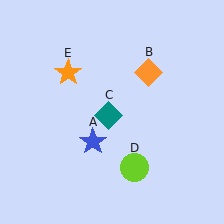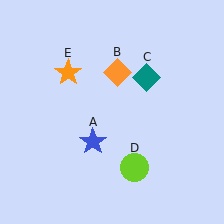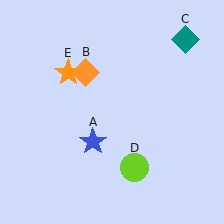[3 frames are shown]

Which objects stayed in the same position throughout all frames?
Blue star (object A) and lime circle (object D) and orange star (object E) remained stationary.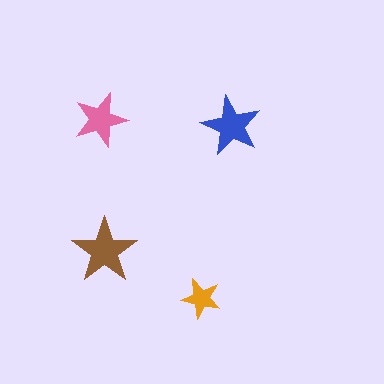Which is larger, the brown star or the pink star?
The brown one.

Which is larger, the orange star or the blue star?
The blue one.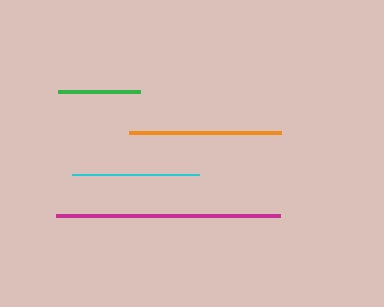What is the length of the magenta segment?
The magenta segment is approximately 224 pixels long.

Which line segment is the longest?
The magenta line is the longest at approximately 224 pixels.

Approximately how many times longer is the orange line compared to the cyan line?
The orange line is approximately 1.2 times the length of the cyan line.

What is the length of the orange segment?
The orange segment is approximately 152 pixels long.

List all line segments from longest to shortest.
From longest to shortest: magenta, orange, cyan, green.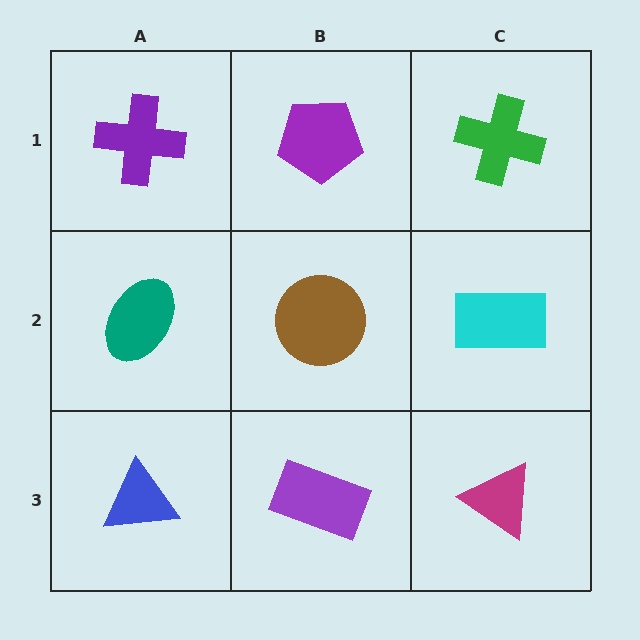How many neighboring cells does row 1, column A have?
2.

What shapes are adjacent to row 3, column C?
A cyan rectangle (row 2, column C), a purple rectangle (row 3, column B).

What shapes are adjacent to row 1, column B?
A brown circle (row 2, column B), a purple cross (row 1, column A), a green cross (row 1, column C).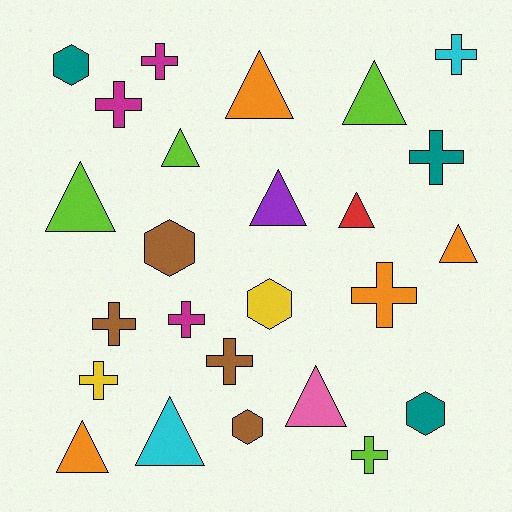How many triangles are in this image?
There are 10 triangles.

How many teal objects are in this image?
There are 3 teal objects.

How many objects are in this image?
There are 25 objects.